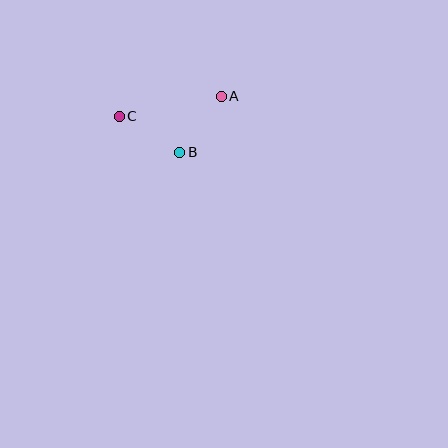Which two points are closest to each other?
Points A and B are closest to each other.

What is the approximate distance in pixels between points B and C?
The distance between B and C is approximately 71 pixels.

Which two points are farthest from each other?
Points A and C are farthest from each other.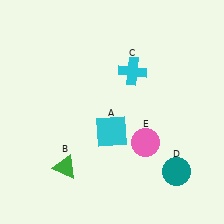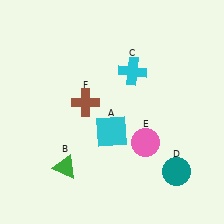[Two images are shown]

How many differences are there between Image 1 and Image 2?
There is 1 difference between the two images.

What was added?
A brown cross (F) was added in Image 2.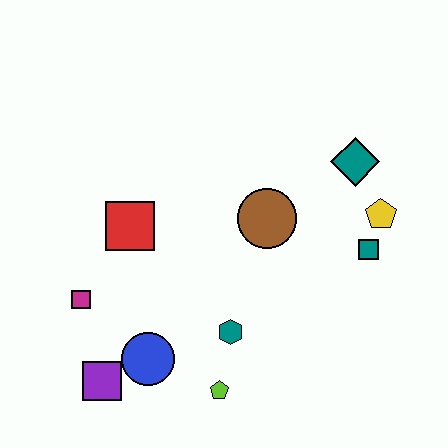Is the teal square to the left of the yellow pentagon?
Yes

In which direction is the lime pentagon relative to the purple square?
The lime pentagon is to the right of the purple square.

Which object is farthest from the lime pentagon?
The teal diamond is farthest from the lime pentagon.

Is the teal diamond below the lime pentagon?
No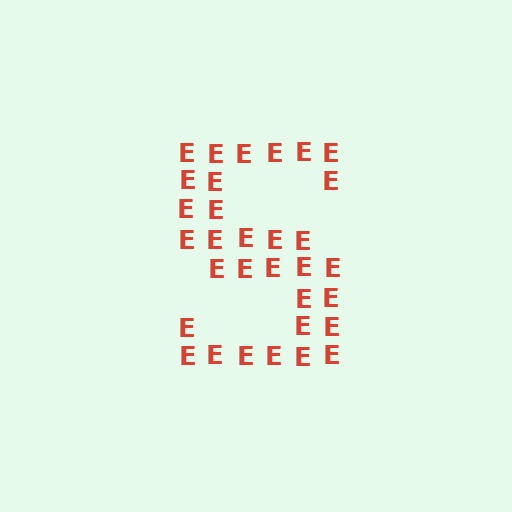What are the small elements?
The small elements are letter E's.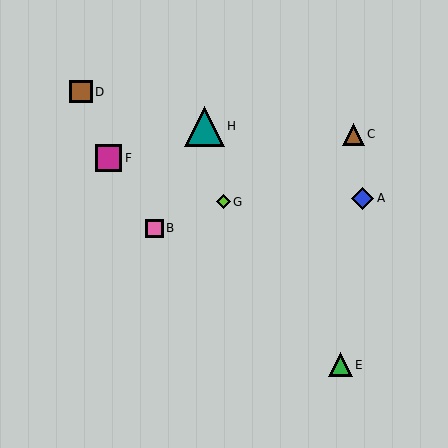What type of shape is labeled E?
Shape E is a green triangle.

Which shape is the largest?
The teal triangle (labeled H) is the largest.